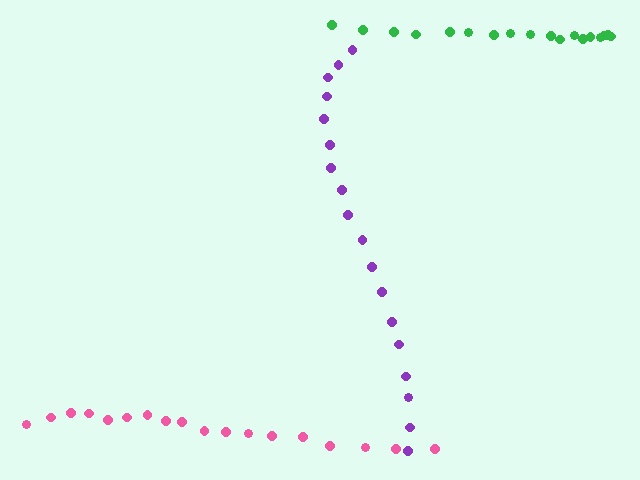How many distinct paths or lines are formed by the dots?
There are 3 distinct paths.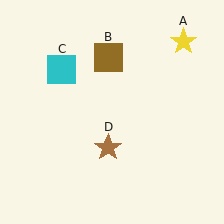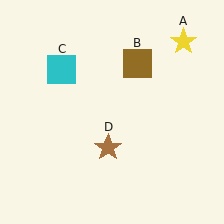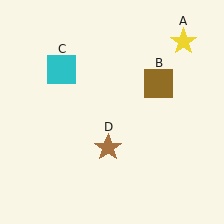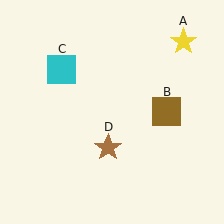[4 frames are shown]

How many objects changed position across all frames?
1 object changed position: brown square (object B).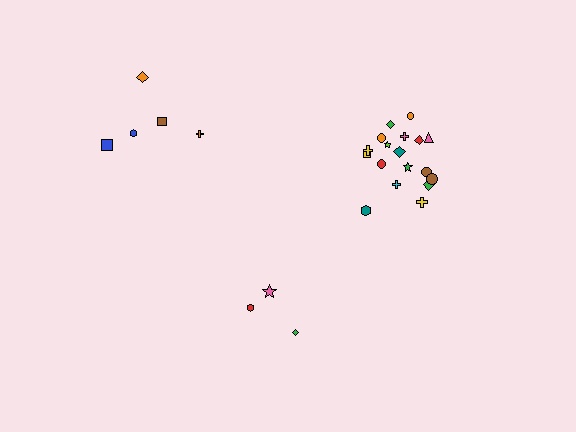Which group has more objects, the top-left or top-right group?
The top-right group.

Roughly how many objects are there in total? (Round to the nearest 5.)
Roughly 25 objects in total.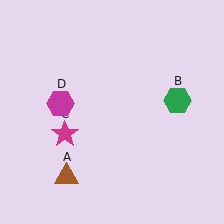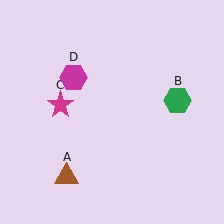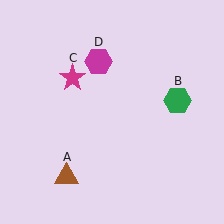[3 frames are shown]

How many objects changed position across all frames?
2 objects changed position: magenta star (object C), magenta hexagon (object D).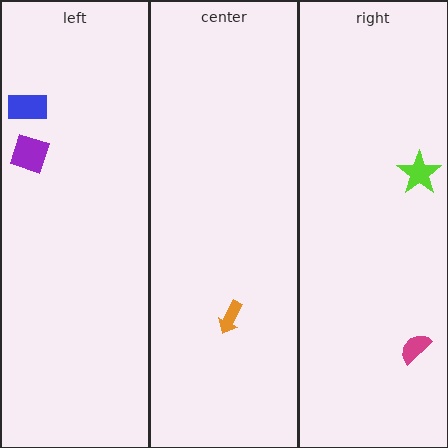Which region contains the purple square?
The left region.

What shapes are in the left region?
The blue rectangle, the purple square.